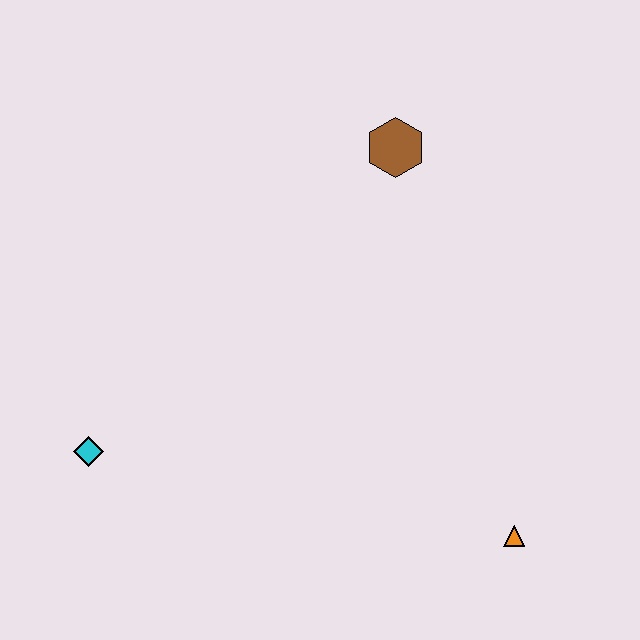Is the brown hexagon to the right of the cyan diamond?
Yes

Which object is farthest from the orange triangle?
The cyan diamond is farthest from the orange triangle.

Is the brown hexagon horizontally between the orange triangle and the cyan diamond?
Yes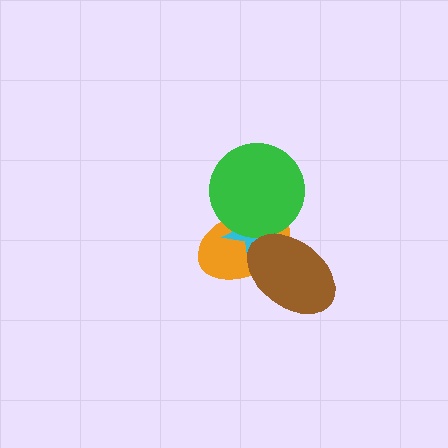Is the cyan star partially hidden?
Yes, it is partially covered by another shape.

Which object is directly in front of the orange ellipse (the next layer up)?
The cyan star is directly in front of the orange ellipse.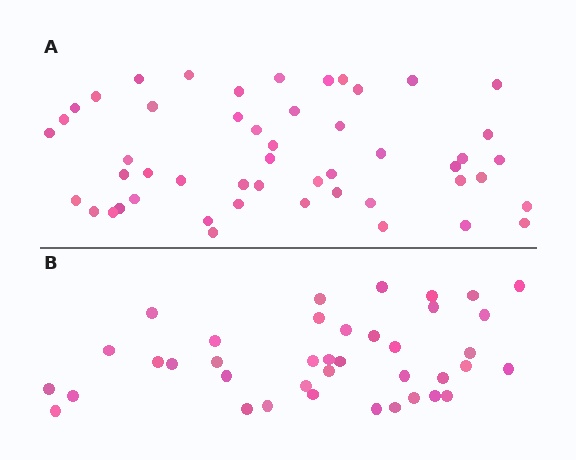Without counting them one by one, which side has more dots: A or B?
Region A (the top region) has more dots.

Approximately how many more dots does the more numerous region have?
Region A has roughly 12 or so more dots than region B.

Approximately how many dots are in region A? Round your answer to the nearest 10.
About 50 dots.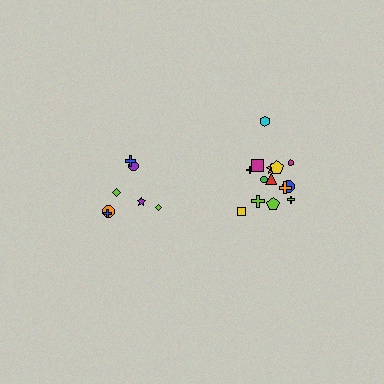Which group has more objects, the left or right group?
The right group.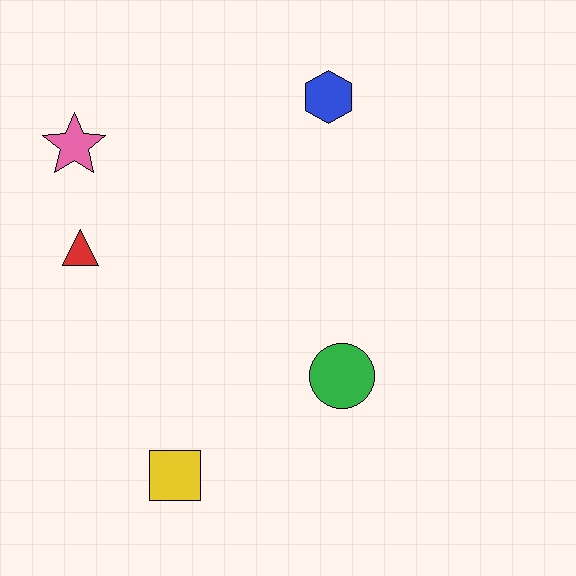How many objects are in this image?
There are 5 objects.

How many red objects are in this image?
There is 1 red object.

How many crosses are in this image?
There are no crosses.